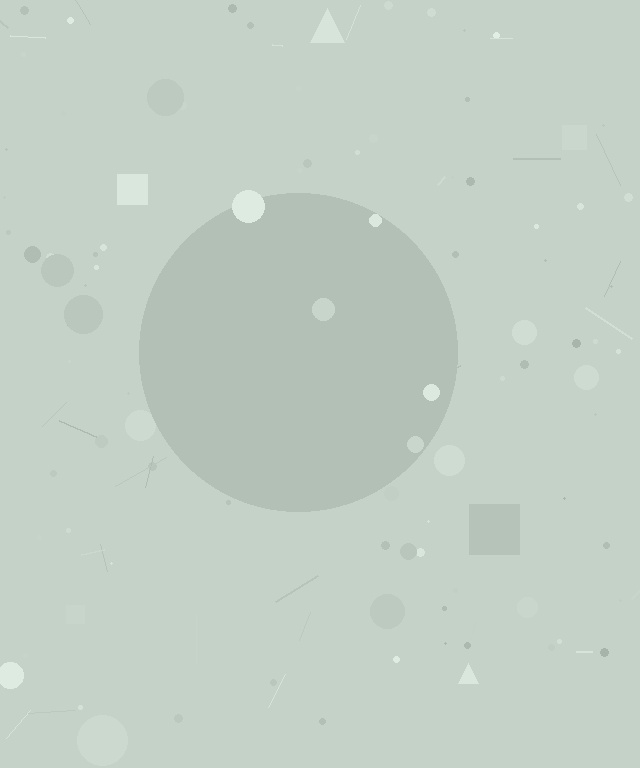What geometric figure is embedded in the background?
A circle is embedded in the background.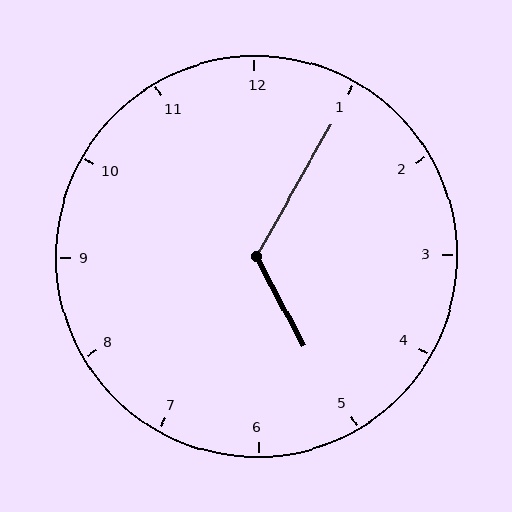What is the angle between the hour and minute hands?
Approximately 122 degrees.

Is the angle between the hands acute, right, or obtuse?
It is obtuse.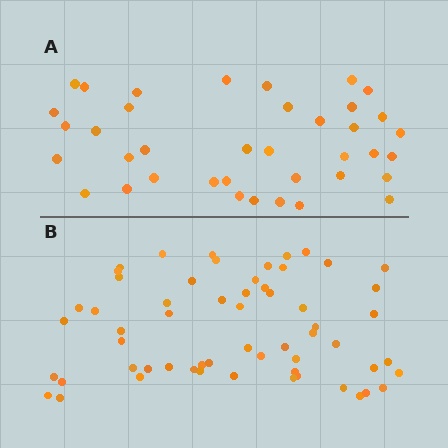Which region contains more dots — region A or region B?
Region B (the bottom region) has more dots.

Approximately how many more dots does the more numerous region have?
Region B has approximately 20 more dots than region A.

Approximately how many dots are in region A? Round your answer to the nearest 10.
About 40 dots. (The exact count is 38, which rounds to 40.)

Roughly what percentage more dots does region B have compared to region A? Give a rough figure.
About 55% more.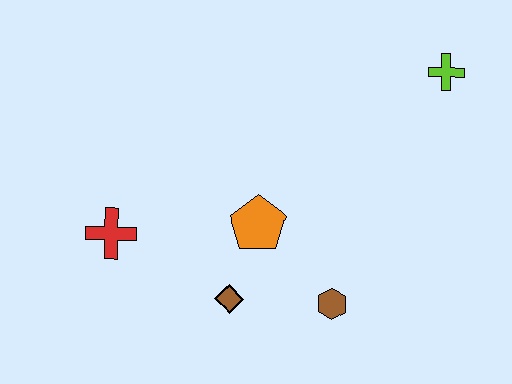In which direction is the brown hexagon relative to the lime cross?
The brown hexagon is below the lime cross.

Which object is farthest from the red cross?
The lime cross is farthest from the red cross.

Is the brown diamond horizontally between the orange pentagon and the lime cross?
No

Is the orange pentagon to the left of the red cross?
No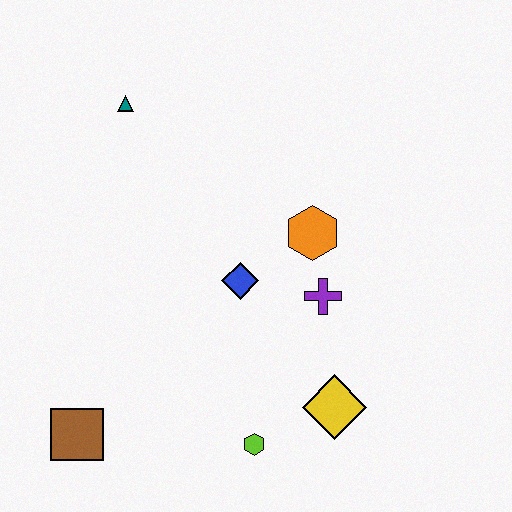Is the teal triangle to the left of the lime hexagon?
Yes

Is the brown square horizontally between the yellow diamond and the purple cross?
No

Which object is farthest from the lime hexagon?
The teal triangle is farthest from the lime hexagon.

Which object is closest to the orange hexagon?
The purple cross is closest to the orange hexagon.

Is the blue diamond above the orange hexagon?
No